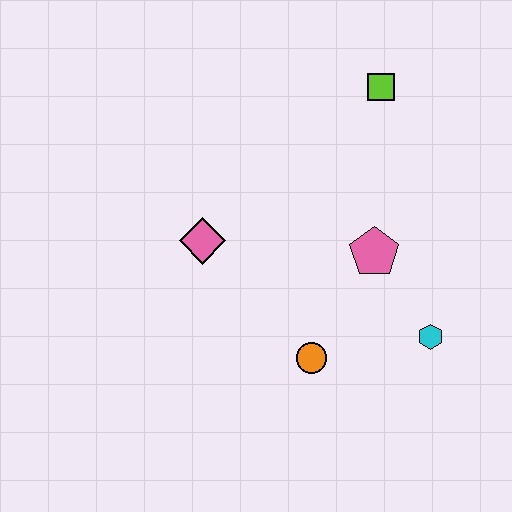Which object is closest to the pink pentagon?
The cyan hexagon is closest to the pink pentagon.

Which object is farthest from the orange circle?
The lime square is farthest from the orange circle.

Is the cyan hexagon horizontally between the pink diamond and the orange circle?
No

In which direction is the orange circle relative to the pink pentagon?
The orange circle is below the pink pentagon.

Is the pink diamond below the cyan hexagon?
No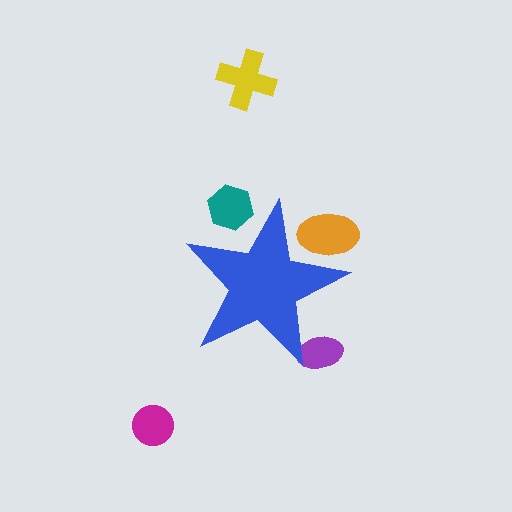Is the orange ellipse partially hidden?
Yes, the orange ellipse is partially hidden behind the blue star.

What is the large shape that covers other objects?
A blue star.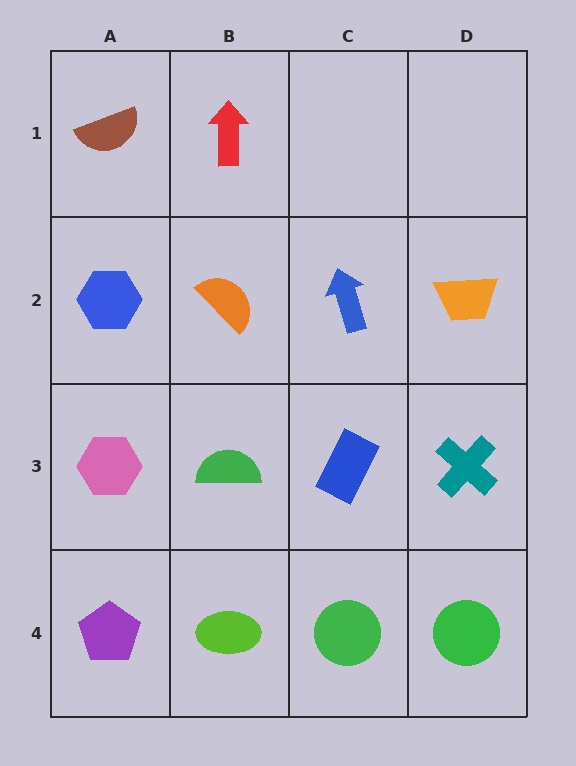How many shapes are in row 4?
4 shapes.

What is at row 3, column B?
A green semicircle.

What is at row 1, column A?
A brown semicircle.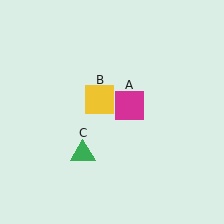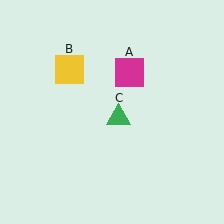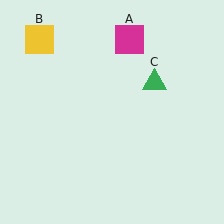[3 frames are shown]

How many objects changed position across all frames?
3 objects changed position: magenta square (object A), yellow square (object B), green triangle (object C).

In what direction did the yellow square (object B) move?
The yellow square (object B) moved up and to the left.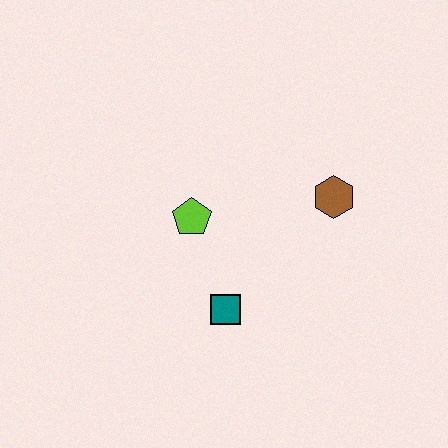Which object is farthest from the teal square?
The brown hexagon is farthest from the teal square.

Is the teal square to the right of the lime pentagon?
Yes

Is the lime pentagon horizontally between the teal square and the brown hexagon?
No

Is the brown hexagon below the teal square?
No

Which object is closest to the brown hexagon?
The lime pentagon is closest to the brown hexagon.